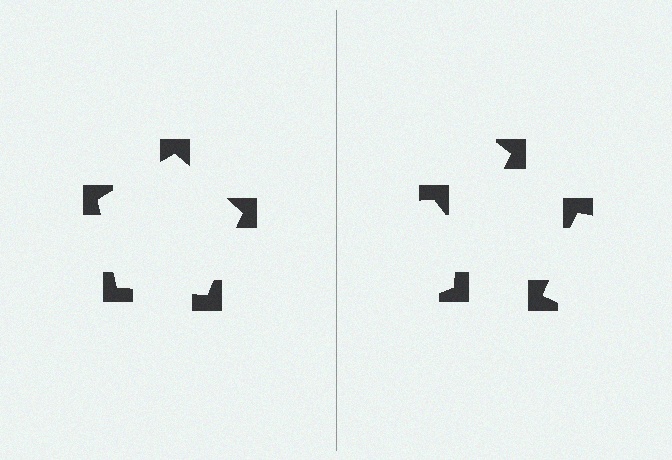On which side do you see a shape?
An illusory pentagon appears on the left side. On the right side the wedge cuts are rotated, so no coherent shape forms.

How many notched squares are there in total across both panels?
10 — 5 on each side.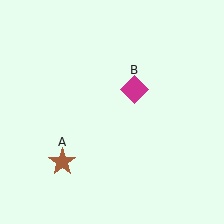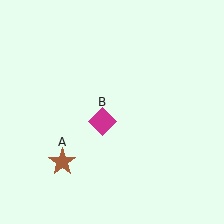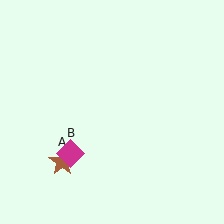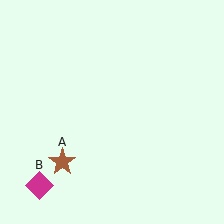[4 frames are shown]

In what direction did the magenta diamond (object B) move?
The magenta diamond (object B) moved down and to the left.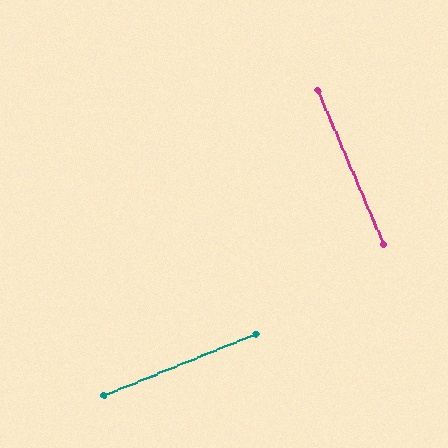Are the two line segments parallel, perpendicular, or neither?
Perpendicular — they meet at approximately 89°.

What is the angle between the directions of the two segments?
Approximately 89 degrees.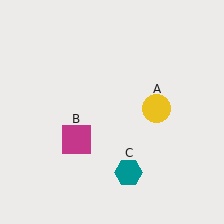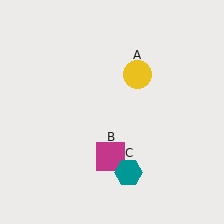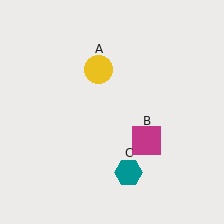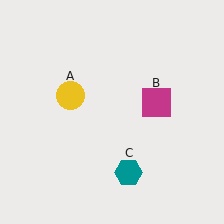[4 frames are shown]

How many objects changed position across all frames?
2 objects changed position: yellow circle (object A), magenta square (object B).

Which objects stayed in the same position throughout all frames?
Teal hexagon (object C) remained stationary.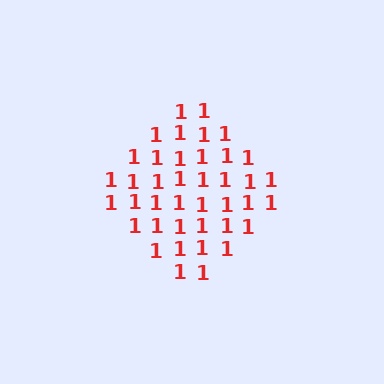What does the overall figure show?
The overall figure shows a diamond.